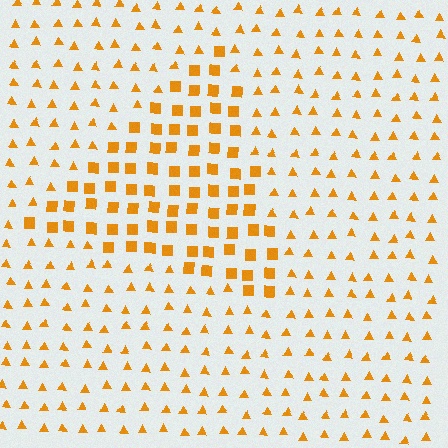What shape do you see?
I see a triangle.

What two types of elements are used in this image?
The image uses squares inside the triangle region and triangles outside it.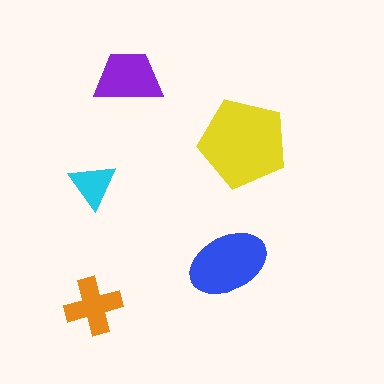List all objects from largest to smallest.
The yellow pentagon, the blue ellipse, the purple trapezoid, the orange cross, the cyan triangle.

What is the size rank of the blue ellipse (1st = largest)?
2nd.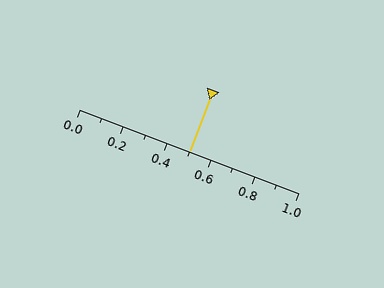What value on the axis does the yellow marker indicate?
The marker indicates approximately 0.5.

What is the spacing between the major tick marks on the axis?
The major ticks are spaced 0.2 apart.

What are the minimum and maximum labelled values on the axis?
The axis runs from 0.0 to 1.0.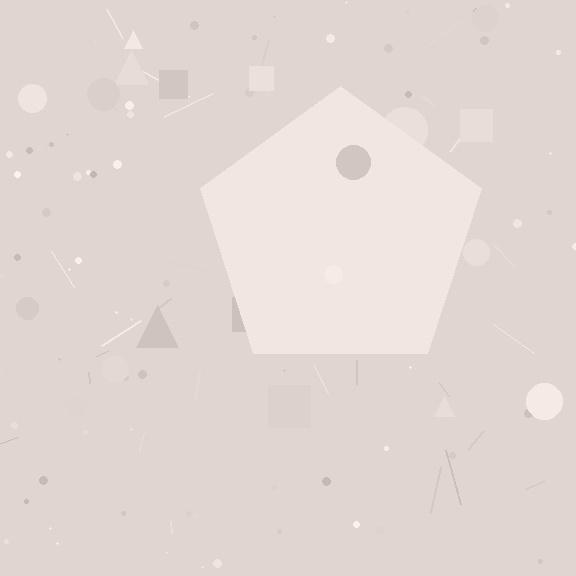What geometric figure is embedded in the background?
A pentagon is embedded in the background.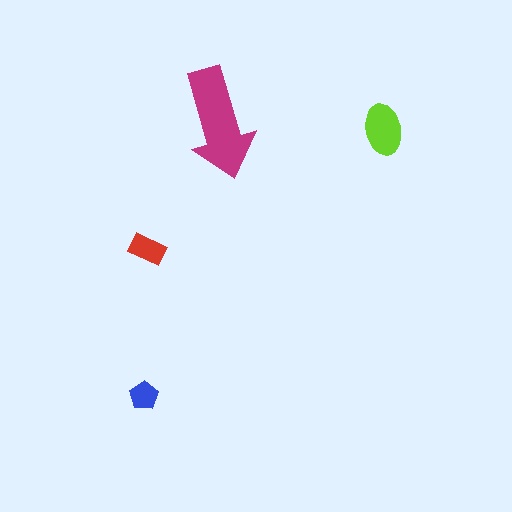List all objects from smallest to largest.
The blue pentagon, the red rectangle, the lime ellipse, the magenta arrow.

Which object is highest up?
The magenta arrow is topmost.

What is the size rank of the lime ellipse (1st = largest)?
2nd.